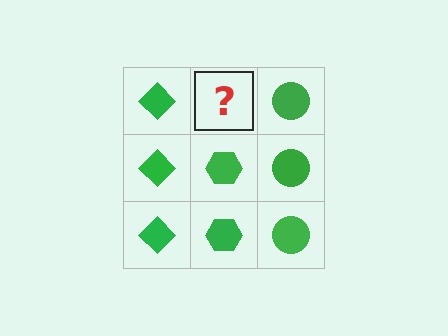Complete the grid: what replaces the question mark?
The question mark should be replaced with a green hexagon.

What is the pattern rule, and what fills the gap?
The rule is that each column has a consistent shape. The gap should be filled with a green hexagon.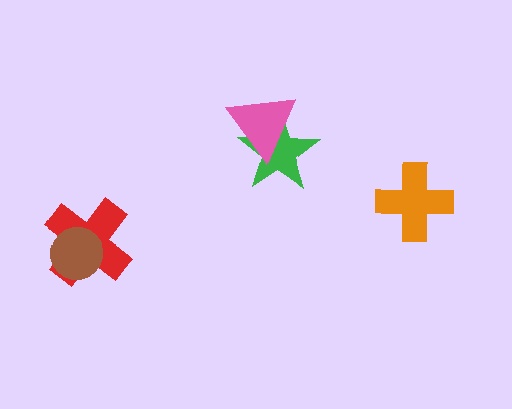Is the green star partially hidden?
Yes, it is partially covered by another shape.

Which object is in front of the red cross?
The brown circle is in front of the red cross.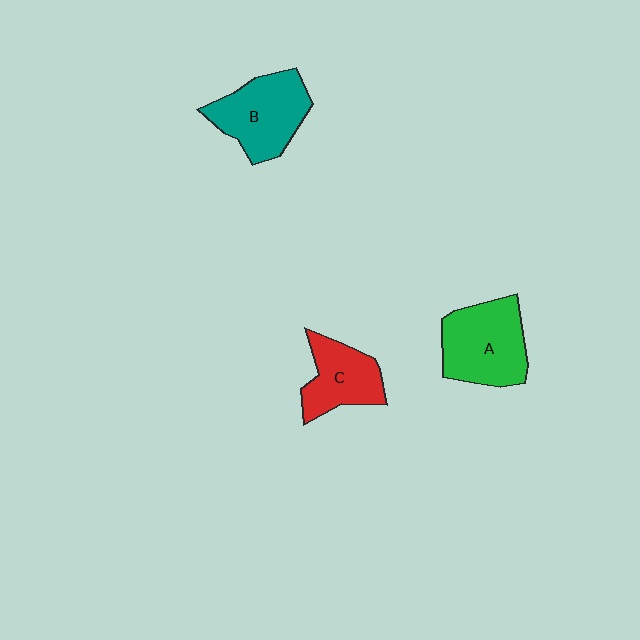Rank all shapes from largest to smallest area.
From largest to smallest: A (green), B (teal), C (red).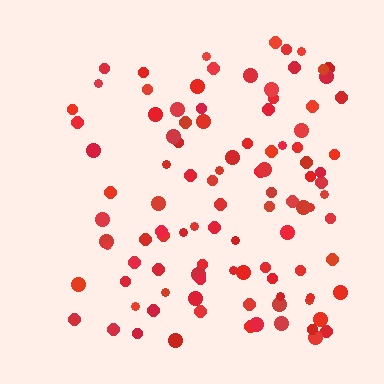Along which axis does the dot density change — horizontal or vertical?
Horizontal.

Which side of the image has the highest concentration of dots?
The right.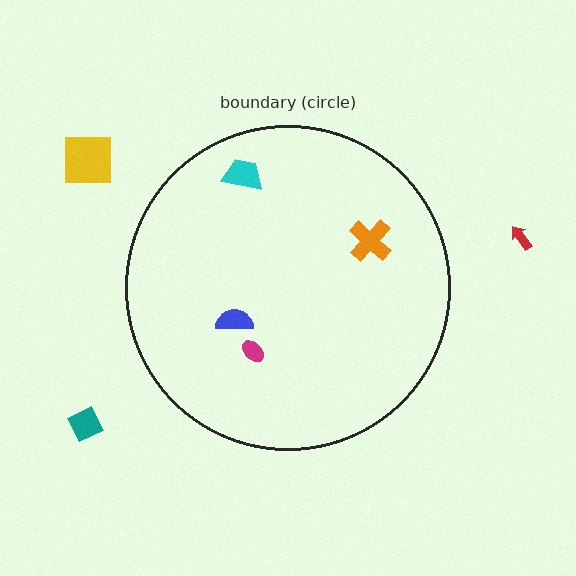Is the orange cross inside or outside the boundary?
Inside.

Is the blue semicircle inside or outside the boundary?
Inside.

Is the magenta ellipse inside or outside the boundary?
Inside.